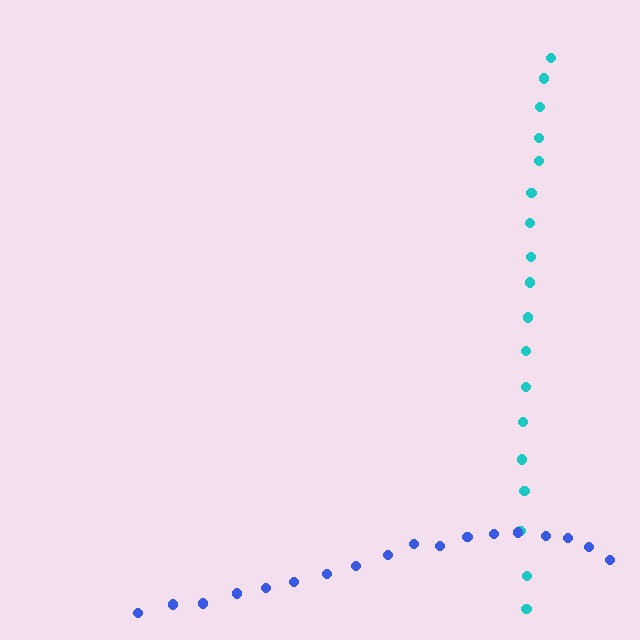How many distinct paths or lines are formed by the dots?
There are 2 distinct paths.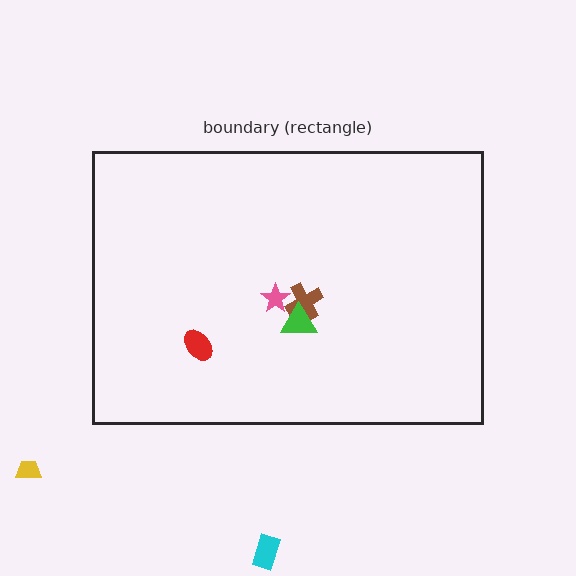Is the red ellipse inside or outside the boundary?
Inside.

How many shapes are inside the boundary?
4 inside, 2 outside.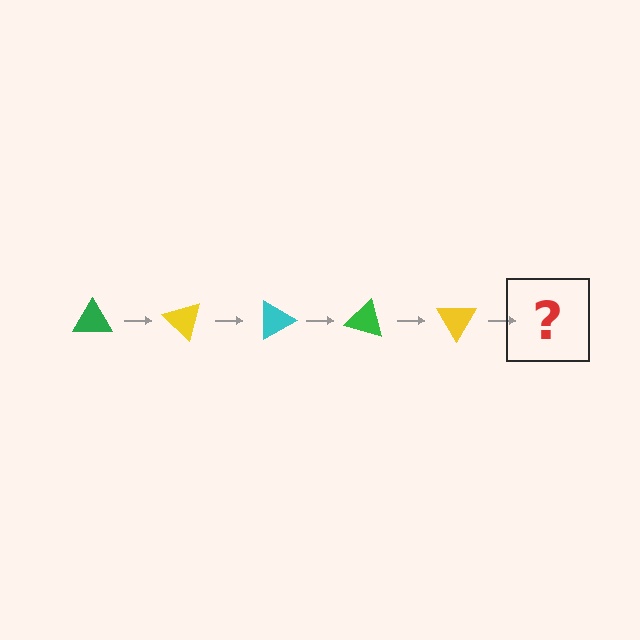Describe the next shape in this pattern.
It should be a cyan triangle, rotated 225 degrees from the start.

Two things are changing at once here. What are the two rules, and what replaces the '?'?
The two rules are that it rotates 45 degrees each step and the color cycles through green, yellow, and cyan. The '?' should be a cyan triangle, rotated 225 degrees from the start.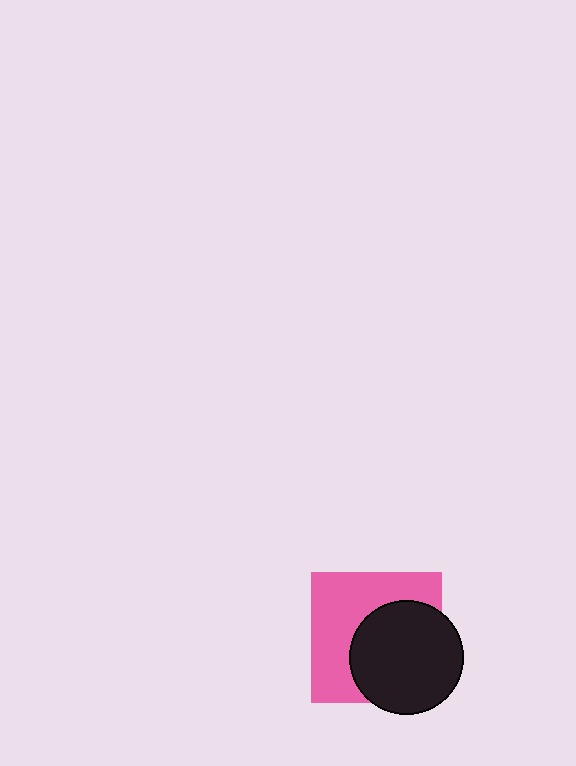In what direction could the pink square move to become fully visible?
The pink square could move toward the upper-left. That would shift it out from behind the black circle entirely.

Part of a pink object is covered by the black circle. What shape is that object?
It is a square.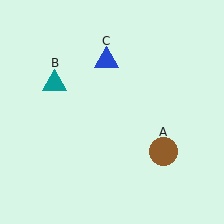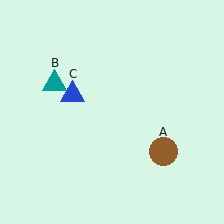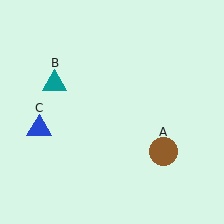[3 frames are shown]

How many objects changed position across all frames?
1 object changed position: blue triangle (object C).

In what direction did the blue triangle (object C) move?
The blue triangle (object C) moved down and to the left.